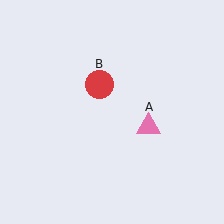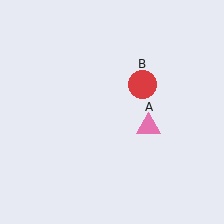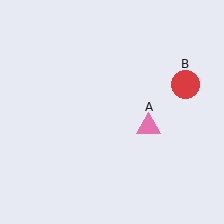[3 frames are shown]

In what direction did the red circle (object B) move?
The red circle (object B) moved right.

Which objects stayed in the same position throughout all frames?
Pink triangle (object A) remained stationary.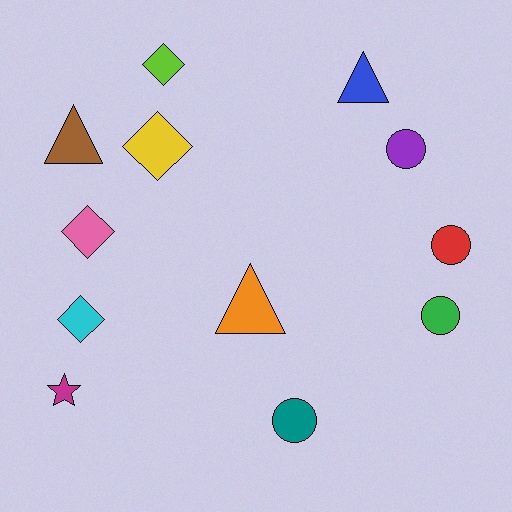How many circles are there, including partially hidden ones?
There are 4 circles.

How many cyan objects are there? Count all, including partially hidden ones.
There is 1 cyan object.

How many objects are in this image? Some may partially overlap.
There are 12 objects.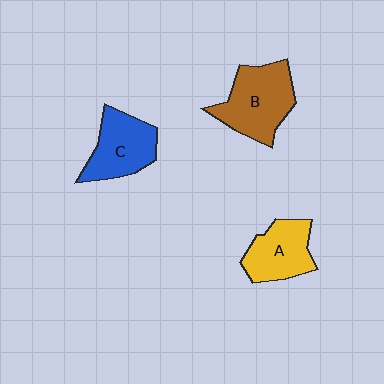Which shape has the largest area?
Shape B (brown).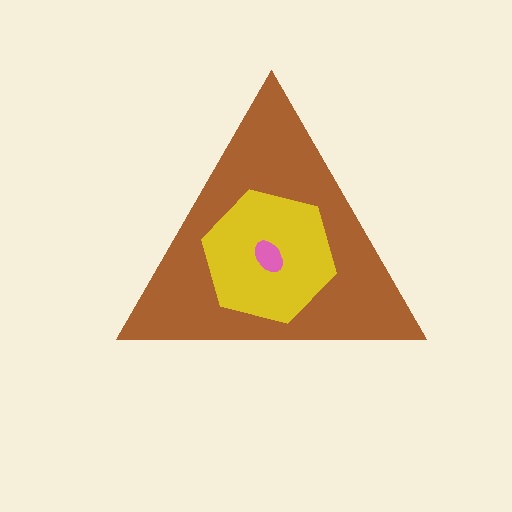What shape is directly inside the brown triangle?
The yellow hexagon.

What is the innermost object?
The pink ellipse.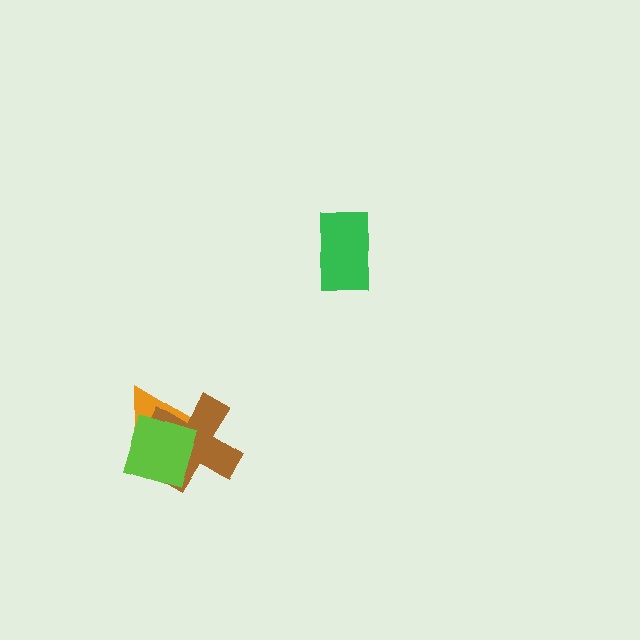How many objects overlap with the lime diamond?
2 objects overlap with the lime diamond.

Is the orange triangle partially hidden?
Yes, it is partially covered by another shape.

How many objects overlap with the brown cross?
2 objects overlap with the brown cross.